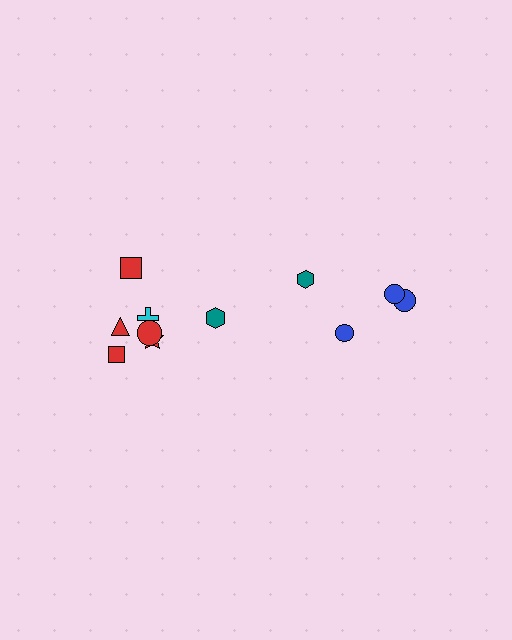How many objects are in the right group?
There are 4 objects.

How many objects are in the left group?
There are 7 objects.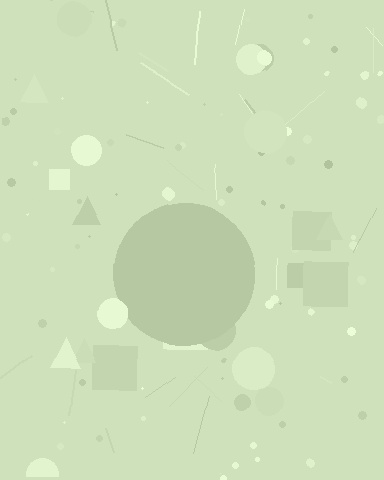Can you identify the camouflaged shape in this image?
The camouflaged shape is a circle.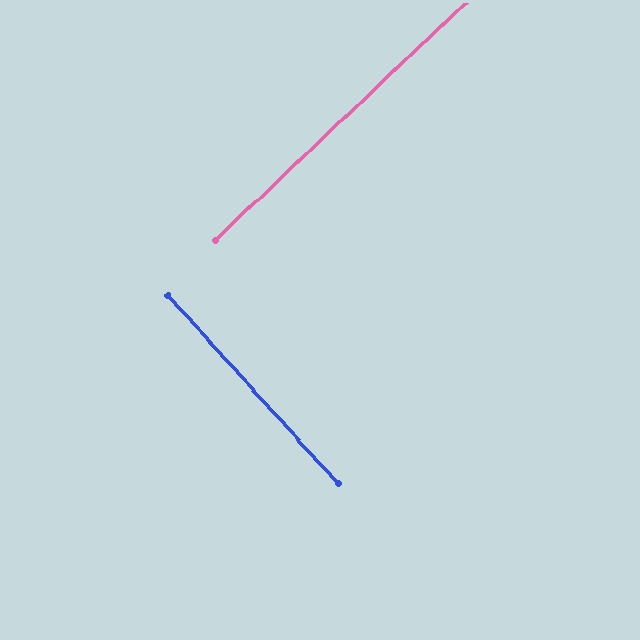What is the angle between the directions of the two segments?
Approximately 89 degrees.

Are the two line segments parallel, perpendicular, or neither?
Perpendicular — they meet at approximately 89°.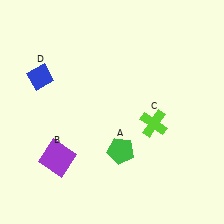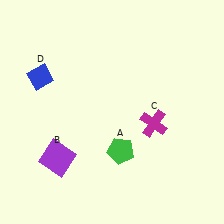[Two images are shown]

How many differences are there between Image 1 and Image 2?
There is 1 difference between the two images.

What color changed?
The cross (C) changed from lime in Image 1 to magenta in Image 2.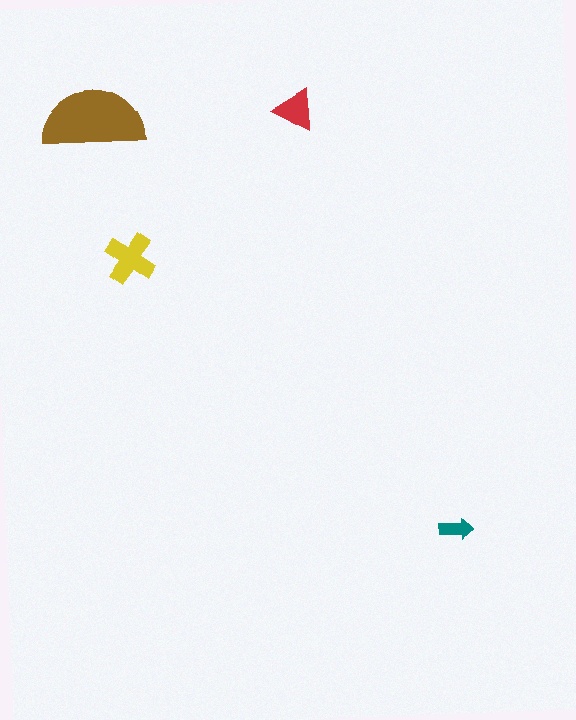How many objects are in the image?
There are 4 objects in the image.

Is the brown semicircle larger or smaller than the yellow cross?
Larger.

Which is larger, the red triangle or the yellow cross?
The yellow cross.